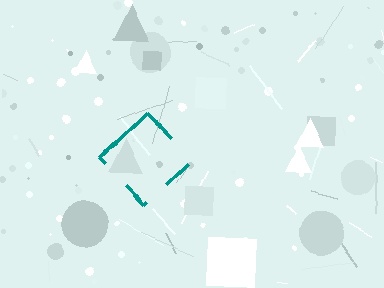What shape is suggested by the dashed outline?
The dashed outline suggests a diamond.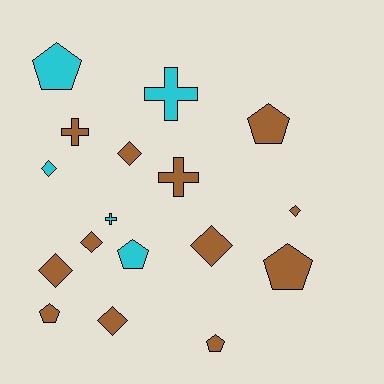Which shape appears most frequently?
Diamond, with 7 objects.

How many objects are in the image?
There are 17 objects.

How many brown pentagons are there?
There are 4 brown pentagons.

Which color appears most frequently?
Brown, with 12 objects.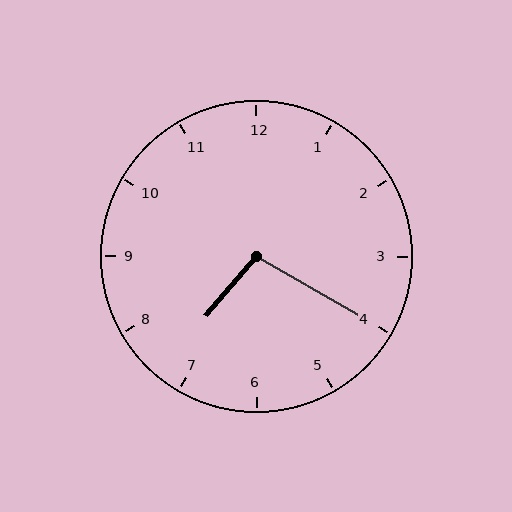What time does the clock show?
7:20.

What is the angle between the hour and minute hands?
Approximately 100 degrees.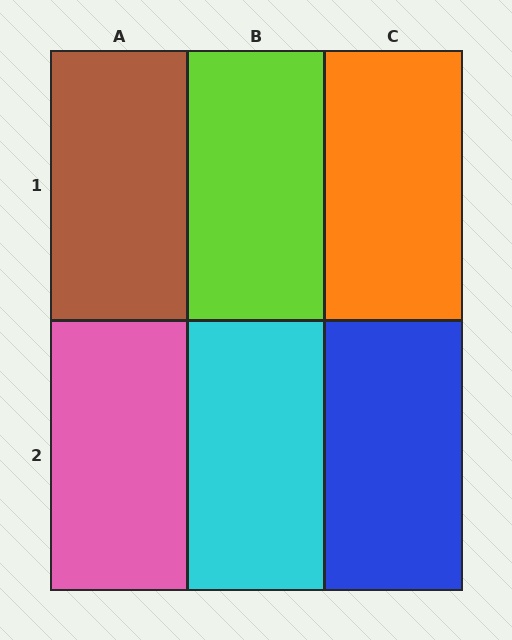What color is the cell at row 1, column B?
Lime.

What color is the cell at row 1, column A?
Brown.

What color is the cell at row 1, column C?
Orange.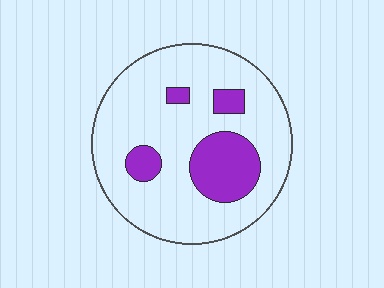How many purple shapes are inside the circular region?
4.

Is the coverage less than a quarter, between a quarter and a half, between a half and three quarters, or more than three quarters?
Less than a quarter.